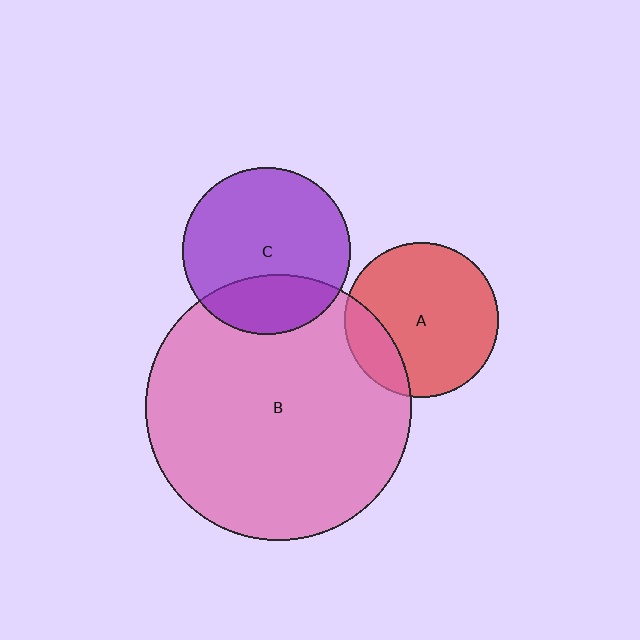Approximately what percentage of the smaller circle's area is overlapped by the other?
Approximately 20%.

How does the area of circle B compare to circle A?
Approximately 3.0 times.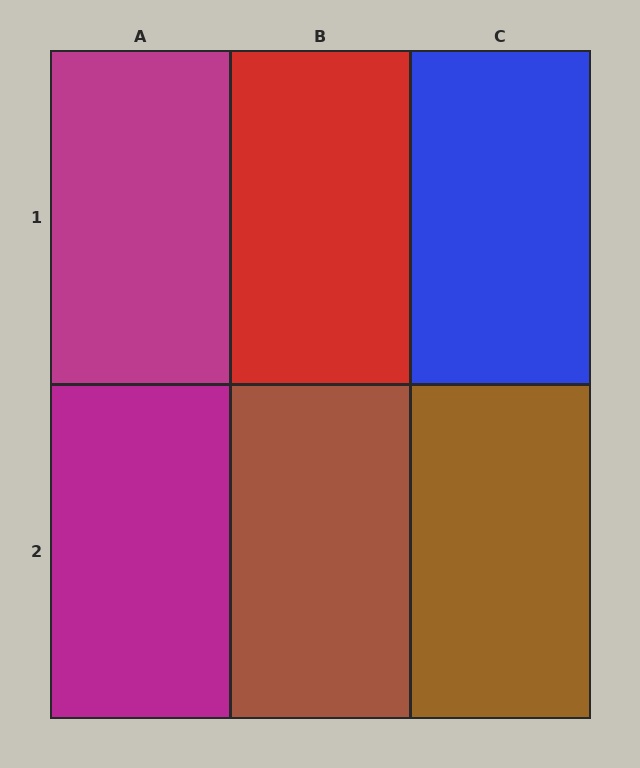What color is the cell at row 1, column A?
Magenta.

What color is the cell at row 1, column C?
Blue.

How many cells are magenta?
2 cells are magenta.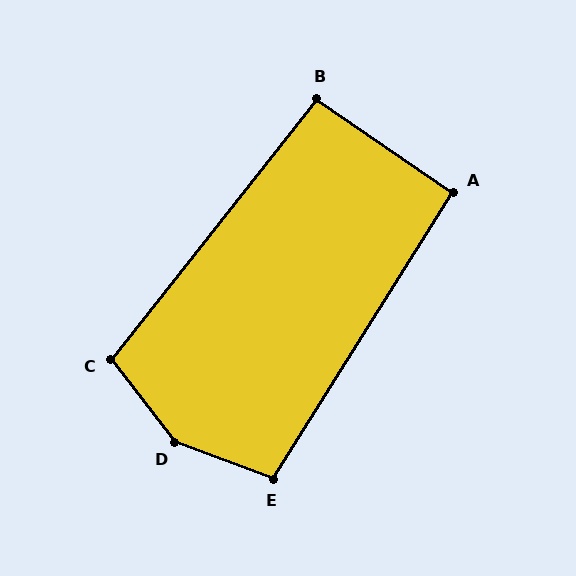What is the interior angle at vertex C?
Approximately 104 degrees (obtuse).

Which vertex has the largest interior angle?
D, at approximately 148 degrees.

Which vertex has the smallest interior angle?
A, at approximately 92 degrees.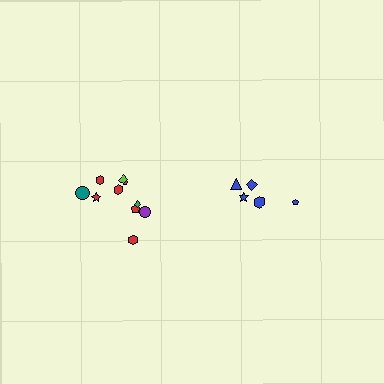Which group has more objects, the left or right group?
The left group.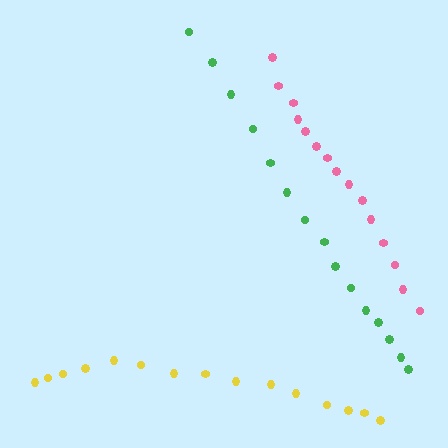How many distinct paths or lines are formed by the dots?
There are 3 distinct paths.